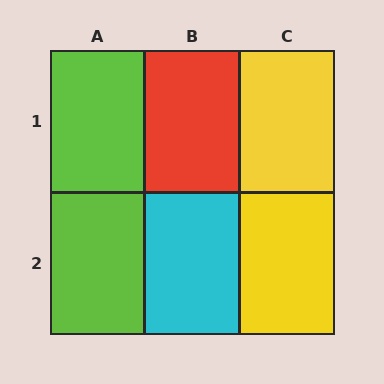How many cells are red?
1 cell is red.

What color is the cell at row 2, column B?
Cyan.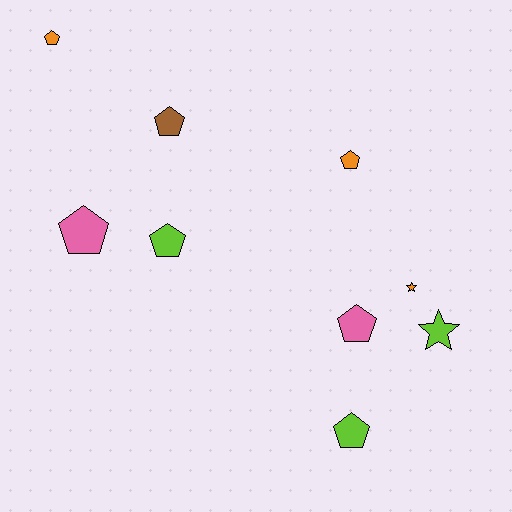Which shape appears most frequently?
Pentagon, with 7 objects.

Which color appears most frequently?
Lime, with 3 objects.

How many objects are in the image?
There are 9 objects.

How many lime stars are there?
There is 1 lime star.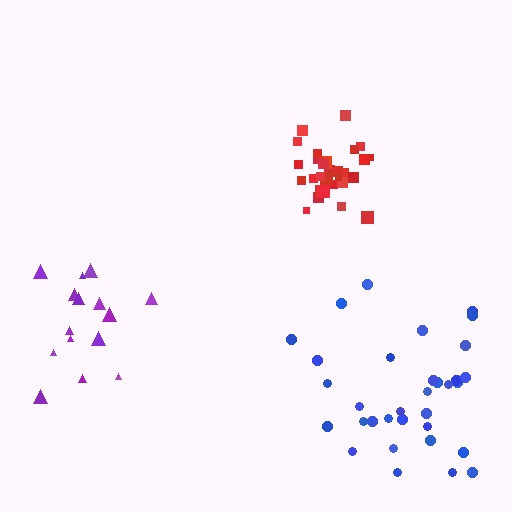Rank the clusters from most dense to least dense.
red, blue, purple.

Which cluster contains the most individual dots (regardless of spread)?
Blue (35).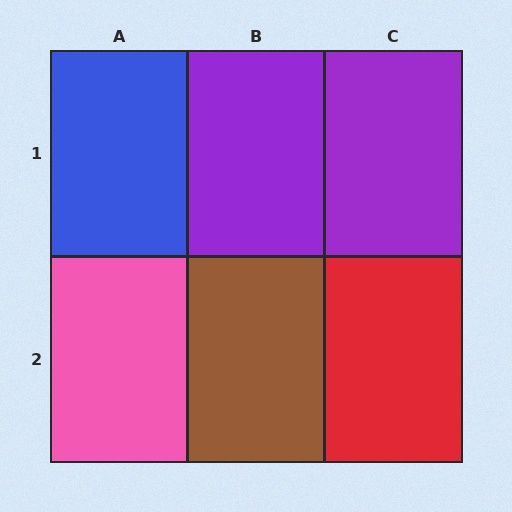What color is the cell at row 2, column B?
Brown.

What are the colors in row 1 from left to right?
Blue, purple, purple.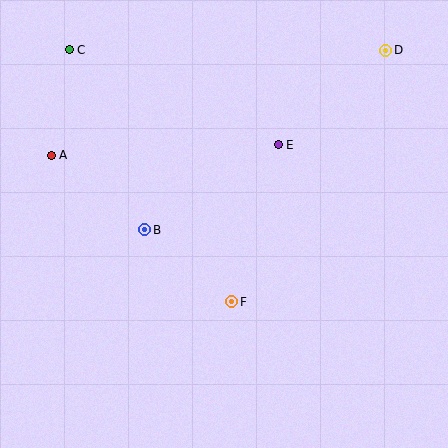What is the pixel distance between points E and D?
The distance between E and D is 143 pixels.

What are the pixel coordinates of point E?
Point E is at (278, 145).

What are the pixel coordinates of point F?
Point F is at (232, 302).